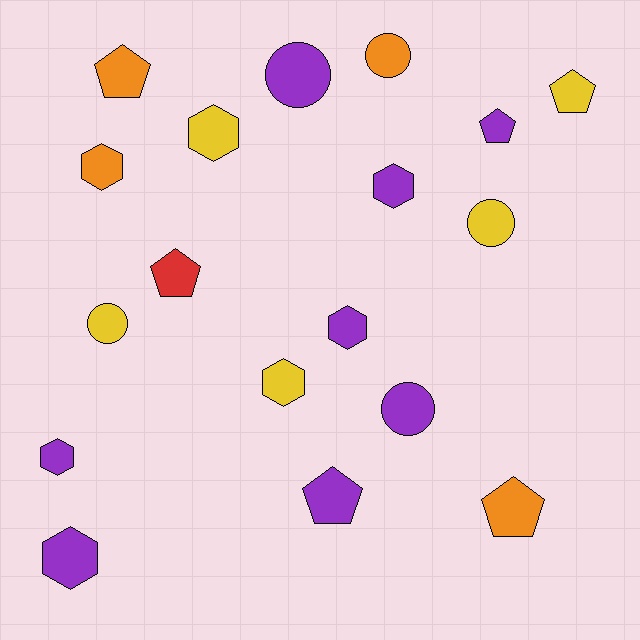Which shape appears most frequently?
Hexagon, with 7 objects.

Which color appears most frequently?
Purple, with 8 objects.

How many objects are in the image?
There are 18 objects.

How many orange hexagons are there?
There is 1 orange hexagon.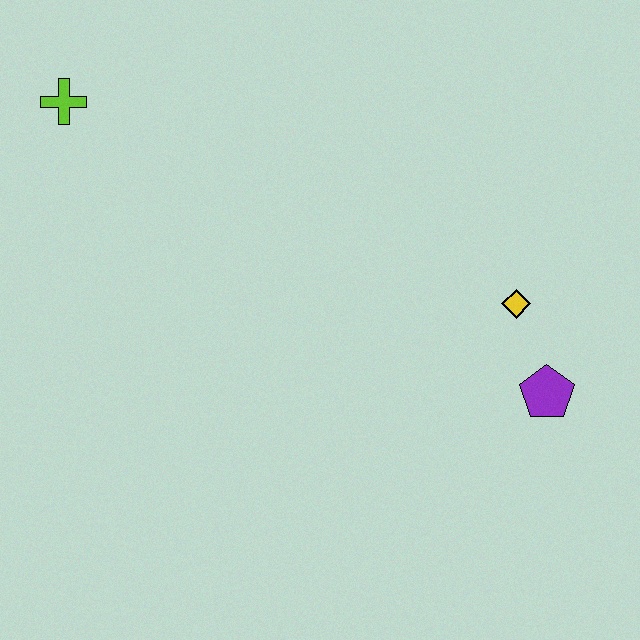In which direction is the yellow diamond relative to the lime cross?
The yellow diamond is to the right of the lime cross.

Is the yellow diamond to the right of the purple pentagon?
No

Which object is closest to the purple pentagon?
The yellow diamond is closest to the purple pentagon.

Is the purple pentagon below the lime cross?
Yes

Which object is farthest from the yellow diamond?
The lime cross is farthest from the yellow diamond.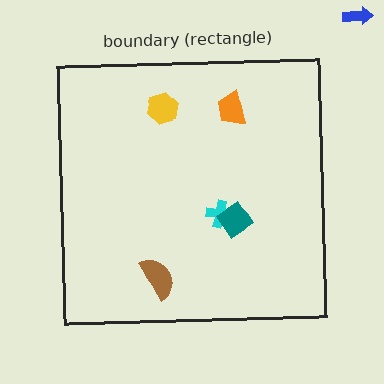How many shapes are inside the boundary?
5 inside, 1 outside.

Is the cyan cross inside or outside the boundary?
Inside.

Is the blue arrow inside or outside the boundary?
Outside.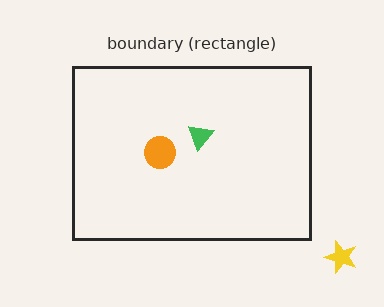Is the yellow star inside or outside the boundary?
Outside.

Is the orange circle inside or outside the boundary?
Inside.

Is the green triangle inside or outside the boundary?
Inside.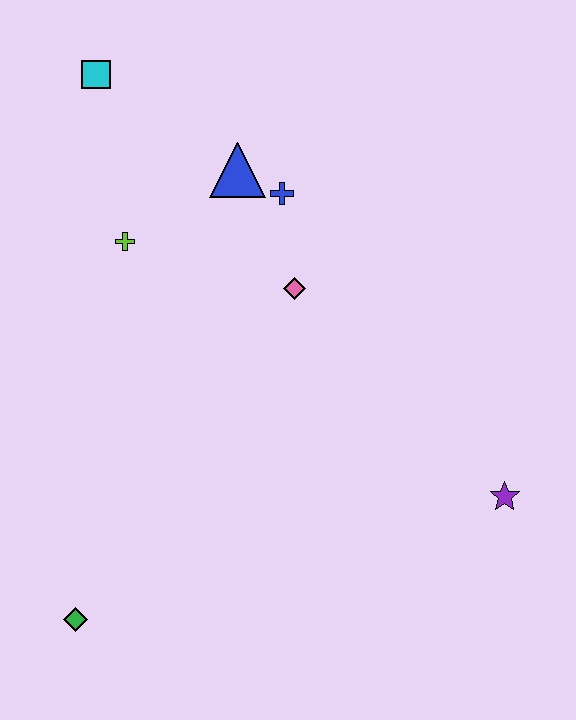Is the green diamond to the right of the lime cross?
No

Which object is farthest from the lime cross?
The purple star is farthest from the lime cross.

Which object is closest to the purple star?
The pink diamond is closest to the purple star.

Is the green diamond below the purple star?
Yes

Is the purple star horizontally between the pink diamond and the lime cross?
No